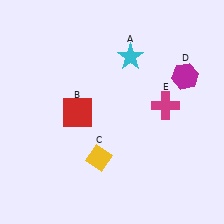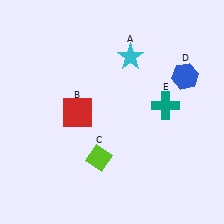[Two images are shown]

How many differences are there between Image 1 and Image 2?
There are 3 differences between the two images.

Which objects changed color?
C changed from yellow to lime. D changed from magenta to blue. E changed from magenta to teal.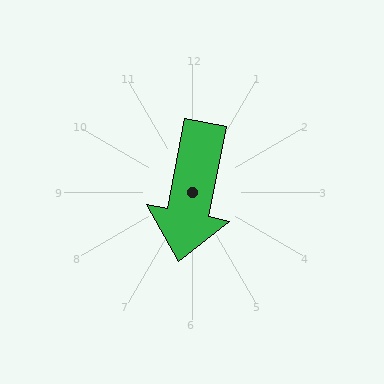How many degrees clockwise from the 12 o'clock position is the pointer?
Approximately 191 degrees.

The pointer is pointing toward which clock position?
Roughly 6 o'clock.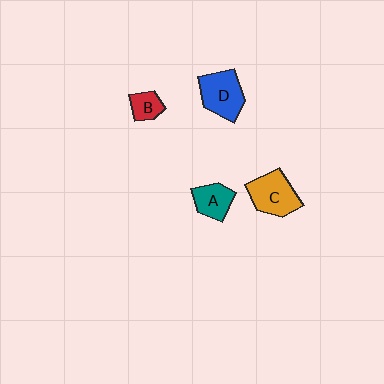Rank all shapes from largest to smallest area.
From largest to smallest: D (blue), C (orange), A (teal), B (red).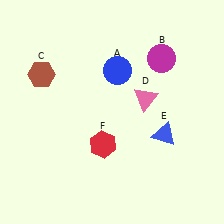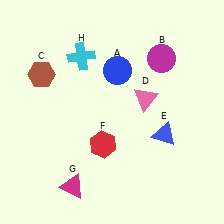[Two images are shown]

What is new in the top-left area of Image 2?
A cyan cross (H) was added in the top-left area of Image 2.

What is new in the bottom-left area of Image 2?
A magenta triangle (G) was added in the bottom-left area of Image 2.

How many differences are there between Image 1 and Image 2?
There are 2 differences between the two images.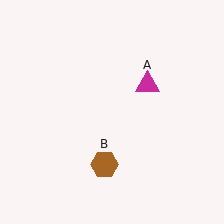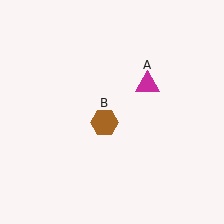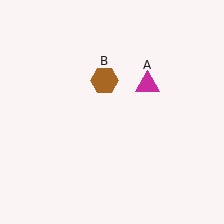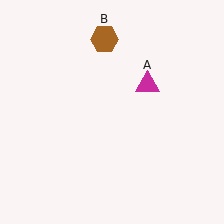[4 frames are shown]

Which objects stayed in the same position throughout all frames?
Magenta triangle (object A) remained stationary.